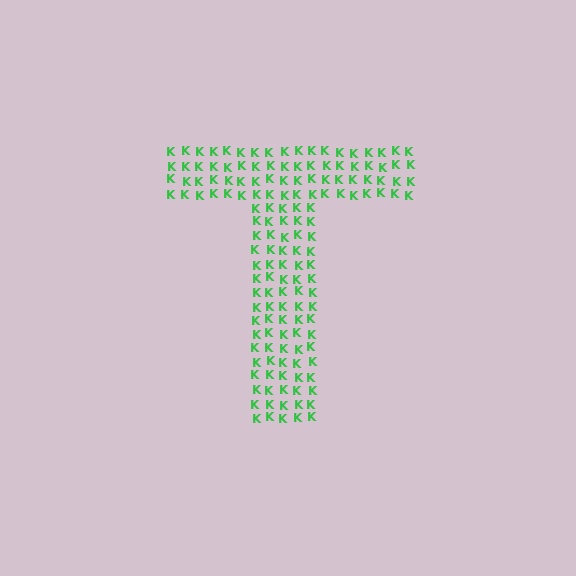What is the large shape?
The large shape is the letter T.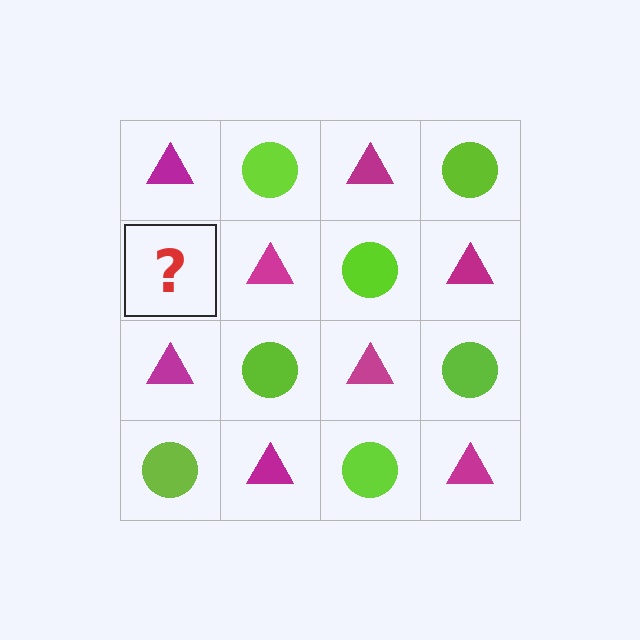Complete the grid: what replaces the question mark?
The question mark should be replaced with a lime circle.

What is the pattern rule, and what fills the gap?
The rule is that it alternates magenta triangle and lime circle in a checkerboard pattern. The gap should be filled with a lime circle.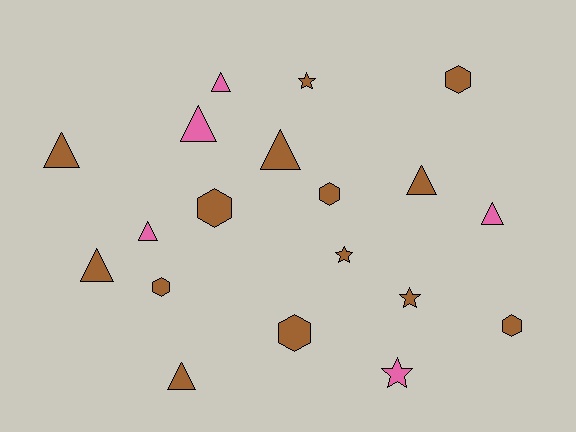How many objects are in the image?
There are 19 objects.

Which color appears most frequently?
Brown, with 14 objects.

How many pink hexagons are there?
There are no pink hexagons.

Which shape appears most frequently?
Triangle, with 9 objects.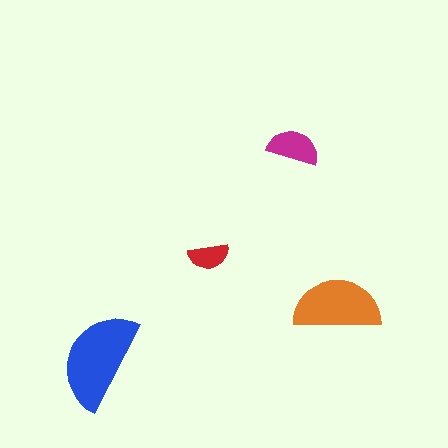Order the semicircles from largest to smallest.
the blue one, the orange one, the magenta one, the red one.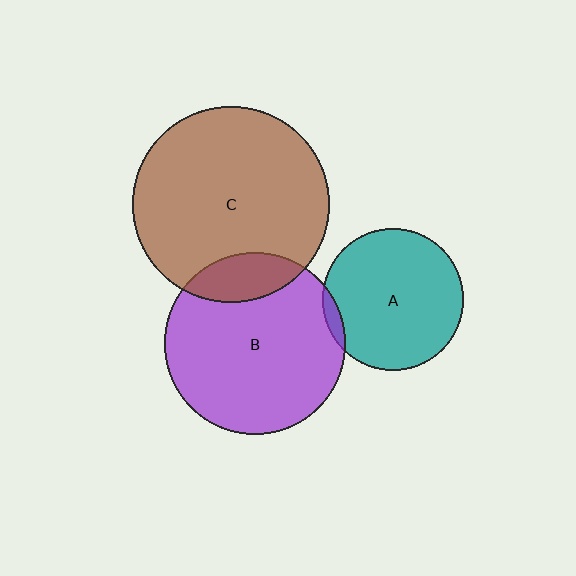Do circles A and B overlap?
Yes.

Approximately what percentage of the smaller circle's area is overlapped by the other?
Approximately 5%.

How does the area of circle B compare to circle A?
Approximately 1.6 times.